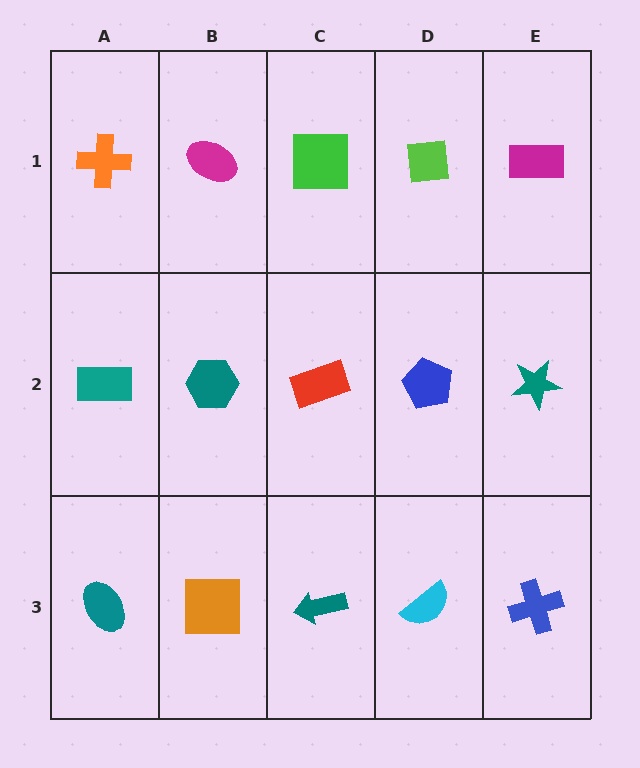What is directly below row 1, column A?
A teal rectangle.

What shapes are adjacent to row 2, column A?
An orange cross (row 1, column A), a teal ellipse (row 3, column A), a teal hexagon (row 2, column B).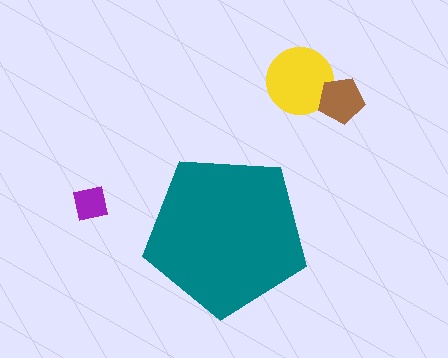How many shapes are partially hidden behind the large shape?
0 shapes are partially hidden.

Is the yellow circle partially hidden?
No, the yellow circle is fully visible.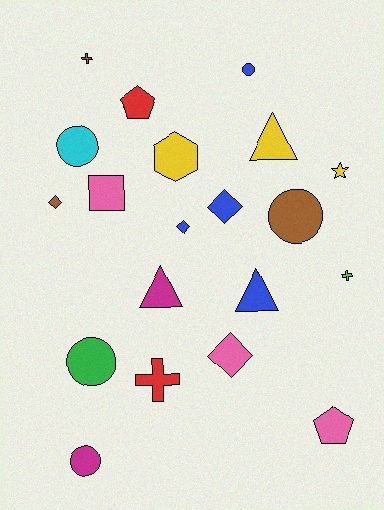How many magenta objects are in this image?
There are 2 magenta objects.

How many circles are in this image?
There are 5 circles.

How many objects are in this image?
There are 20 objects.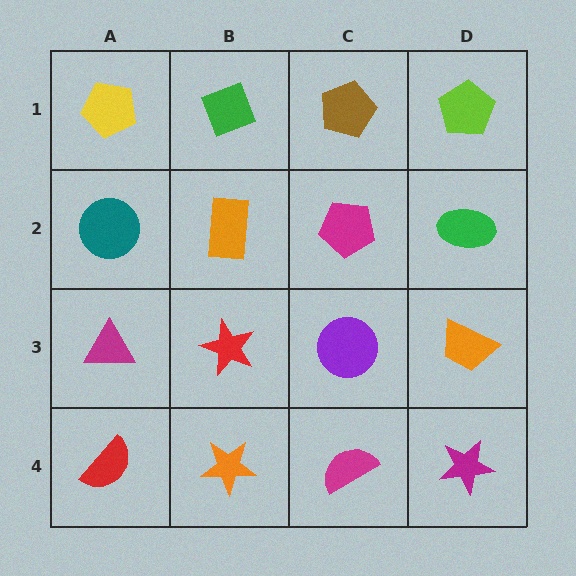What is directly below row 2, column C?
A purple circle.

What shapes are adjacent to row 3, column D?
A green ellipse (row 2, column D), a magenta star (row 4, column D), a purple circle (row 3, column C).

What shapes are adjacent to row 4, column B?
A red star (row 3, column B), a red semicircle (row 4, column A), a magenta semicircle (row 4, column C).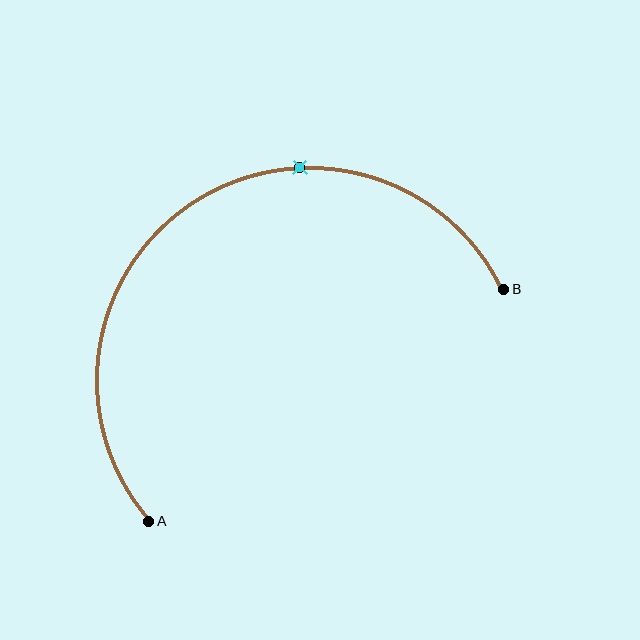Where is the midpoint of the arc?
The arc midpoint is the point on the curve farthest from the straight line joining A and B. It sits above that line.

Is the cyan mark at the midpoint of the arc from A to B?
No. The cyan mark lies on the arc but is closer to endpoint B. The arc midpoint would be at the point on the curve equidistant along the arc from both A and B.